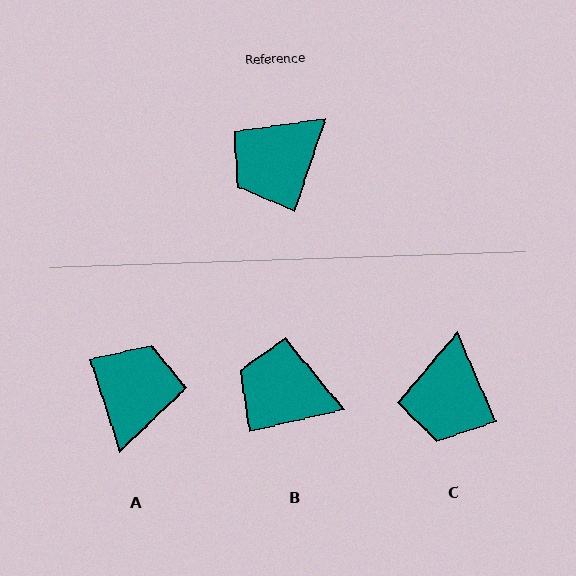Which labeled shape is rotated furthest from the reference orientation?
A, about 143 degrees away.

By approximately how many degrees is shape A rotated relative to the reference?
Approximately 143 degrees clockwise.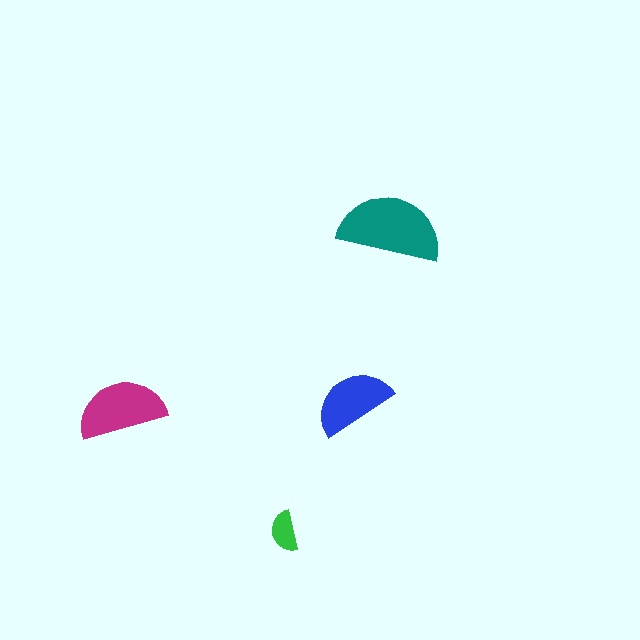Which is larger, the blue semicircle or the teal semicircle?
The teal one.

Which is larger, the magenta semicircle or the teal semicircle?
The teal one.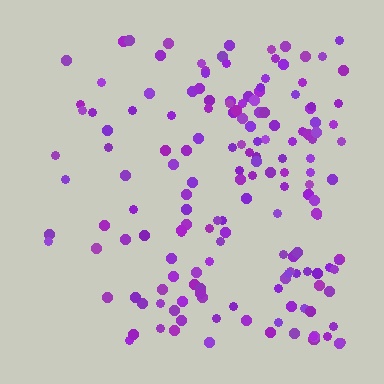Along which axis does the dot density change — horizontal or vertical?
Horizontal.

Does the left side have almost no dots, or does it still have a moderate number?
Still a moderate number, just noticeably fewer than the right.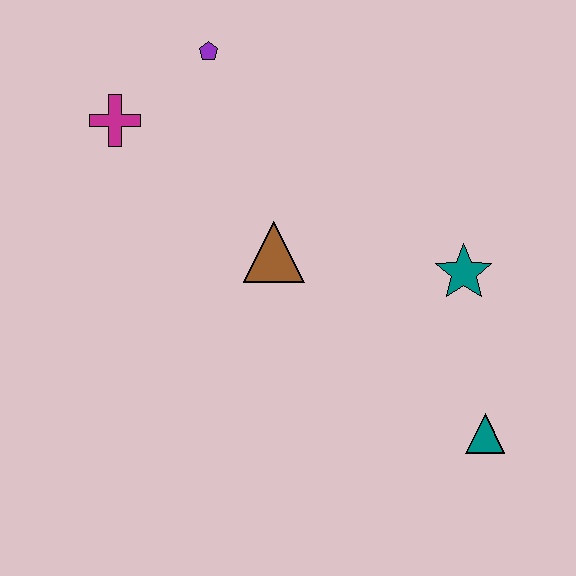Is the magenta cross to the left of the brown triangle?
Yes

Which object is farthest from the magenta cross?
The teal triangle is farthest from the magenta cross.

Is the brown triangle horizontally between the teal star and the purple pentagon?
Yes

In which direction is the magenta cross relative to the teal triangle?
The magenta cross is to the left of the teal triangle.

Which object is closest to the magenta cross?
The purple pentagon is closest to the magenta cross.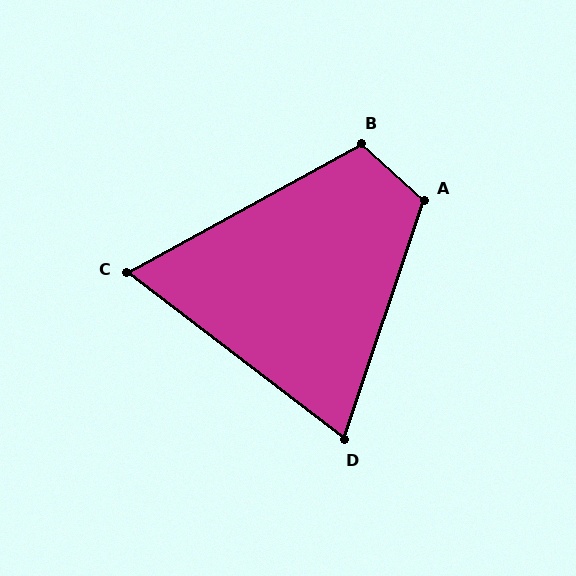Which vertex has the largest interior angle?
A, at approximately 114 degrees.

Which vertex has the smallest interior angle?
C, at approximately 66 degrees.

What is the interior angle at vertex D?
Approximately 71 degrees (acute).